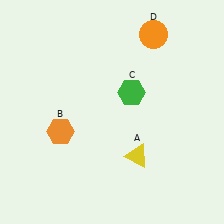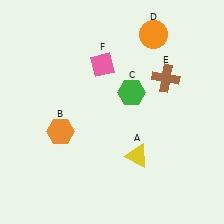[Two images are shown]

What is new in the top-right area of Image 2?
A brown cross (E) was added in the top-right area of Image 2.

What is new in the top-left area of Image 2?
A pink diamond (F) was added in the top-left area of Image 2.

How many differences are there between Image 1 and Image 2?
There are 2 differences between the two images.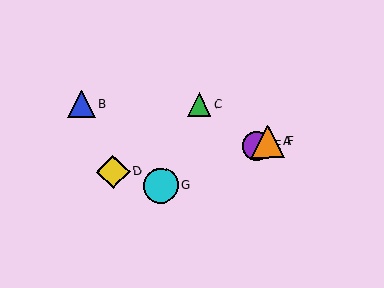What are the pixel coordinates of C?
Object C is at (199, 105).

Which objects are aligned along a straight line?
Objects A, E, F, G are aligned along a straight line.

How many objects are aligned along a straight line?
4 objects (A, E, F, G) are aligned along a straight line.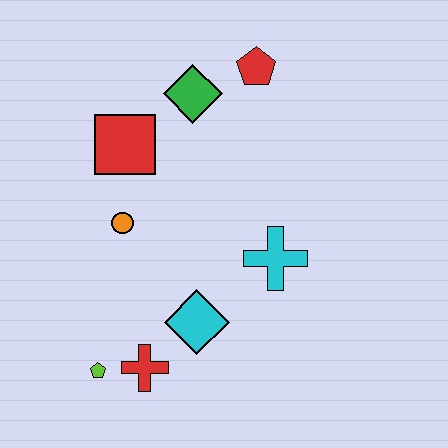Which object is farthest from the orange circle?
The red pentagon is farthest from the orange circle.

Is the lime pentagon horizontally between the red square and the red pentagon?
No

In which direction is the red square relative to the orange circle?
The red square is above the orange circle.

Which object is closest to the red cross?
The lime pentagon is closest to the red cross.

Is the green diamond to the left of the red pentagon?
Yes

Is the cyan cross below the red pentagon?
Yes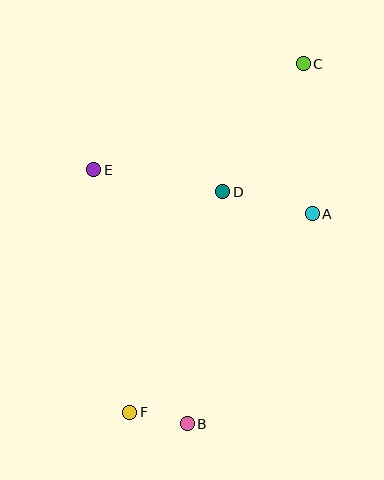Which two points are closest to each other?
Points B and F are closest to each other.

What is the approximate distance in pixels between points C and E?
The distance between C and E is approximately 235 pixels.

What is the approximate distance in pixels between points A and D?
The distance between A and D is approximately 92 pixels.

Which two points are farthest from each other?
Points C and F are farthest from each other.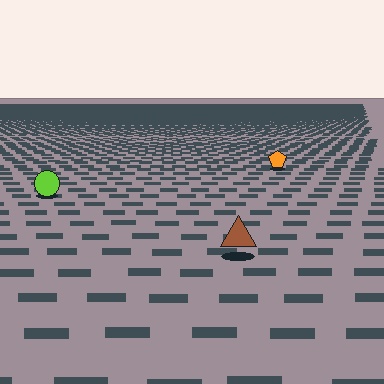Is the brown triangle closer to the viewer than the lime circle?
Yes. The brown triangle is closer — you can tell from the texture gradient: the ground texture is coarser near it.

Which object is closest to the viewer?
The brown triangle is closest. The texture marks near it are larger and more spread out.